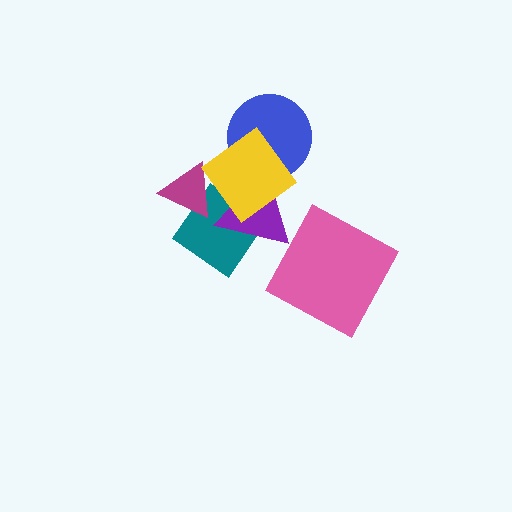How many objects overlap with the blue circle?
2 objects overlap with the blue circle.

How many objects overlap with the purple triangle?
3 objects overlap with the purple triangle.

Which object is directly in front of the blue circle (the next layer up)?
The purple triangle is directly in front of the blue circle.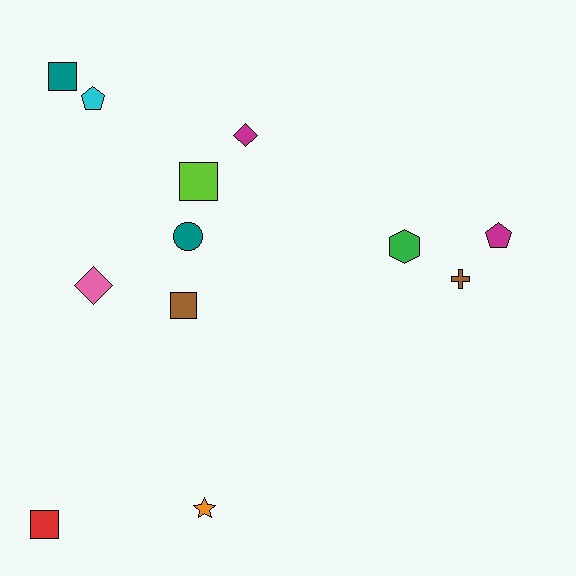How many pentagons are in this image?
There are 2 pentagons.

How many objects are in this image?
There are 12 objects.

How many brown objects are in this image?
There are 2 brown objects.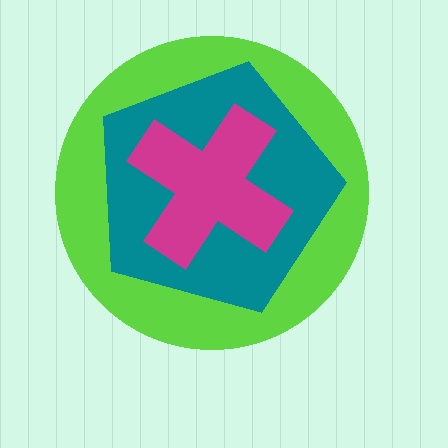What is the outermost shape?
The lime circle.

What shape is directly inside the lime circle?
The teal pentagon.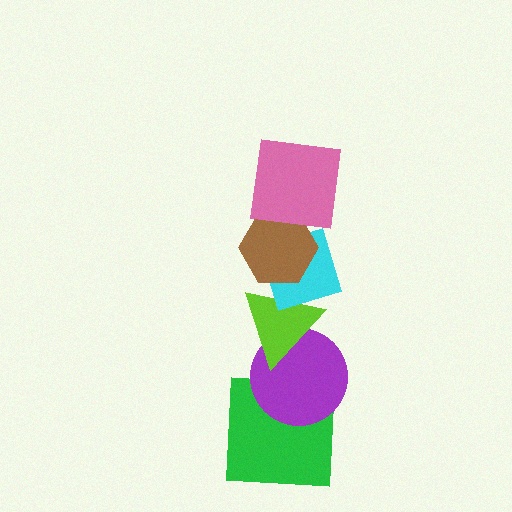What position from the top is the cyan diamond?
The cyan diamond is 3rd from the top.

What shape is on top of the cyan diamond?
The brown hexagon is on top of the cyan diamond.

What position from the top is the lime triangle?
The lime triangle is 4th from the top.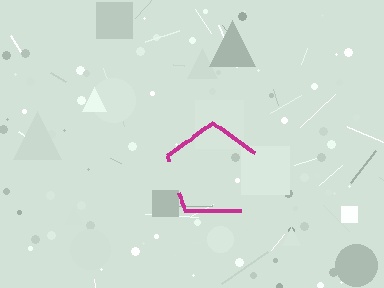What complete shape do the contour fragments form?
The contour fragments form a pentagon.